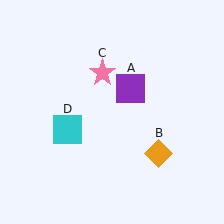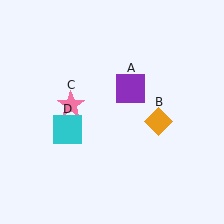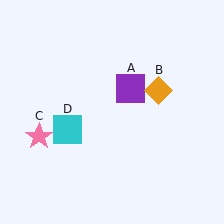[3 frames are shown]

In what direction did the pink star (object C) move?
The pink star (object C) moved down and to the left.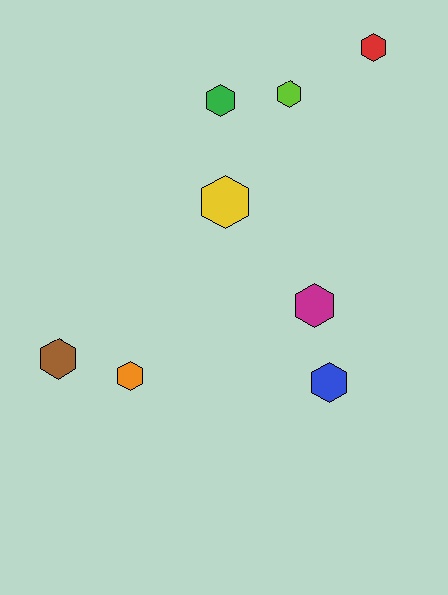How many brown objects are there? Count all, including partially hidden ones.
There is 1 brown object.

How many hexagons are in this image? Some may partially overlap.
There are 8 hexagons.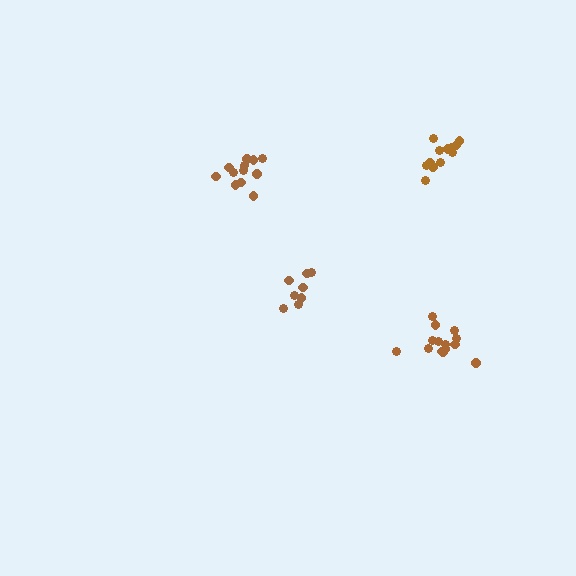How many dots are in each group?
Group 1: 8 dots, Group 2: 14 dots, Group 3: 12 dots, Group 4: 14 dots (48 total).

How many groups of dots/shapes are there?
There are 4 groups.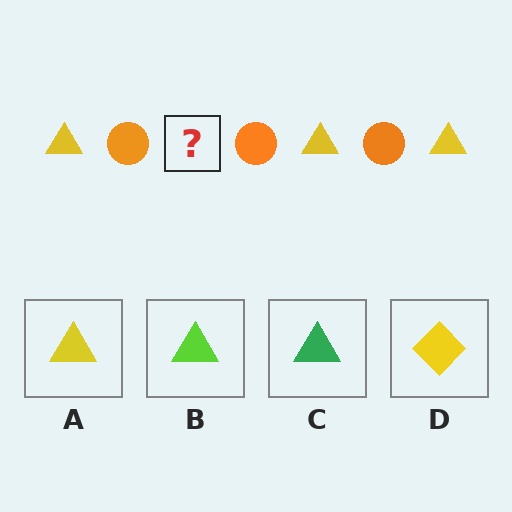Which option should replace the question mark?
Option A.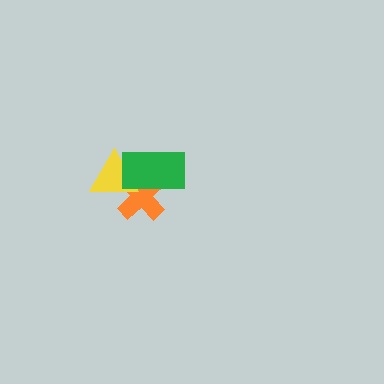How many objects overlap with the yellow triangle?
2 objects overlap with the yellow triangle.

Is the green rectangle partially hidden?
No, no other shape covers it.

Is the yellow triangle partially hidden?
Yes, it is partially covered by another shape.